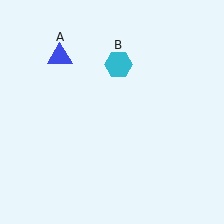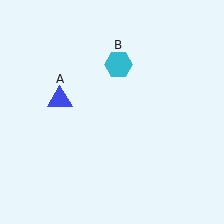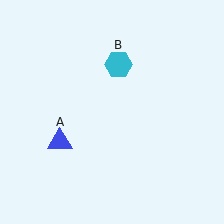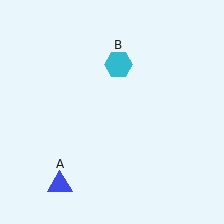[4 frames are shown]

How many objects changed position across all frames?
1 object changed position: blue triangle (object A).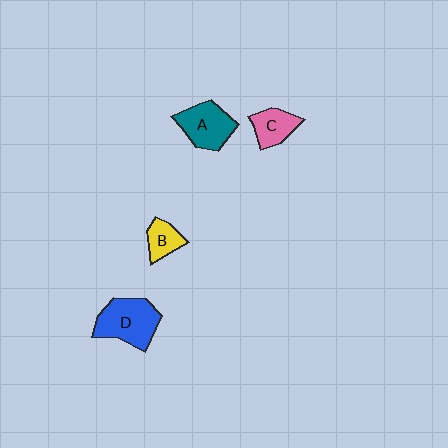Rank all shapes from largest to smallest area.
From largest to smallest: D (blue), A (teal), C (pink), B (yellow).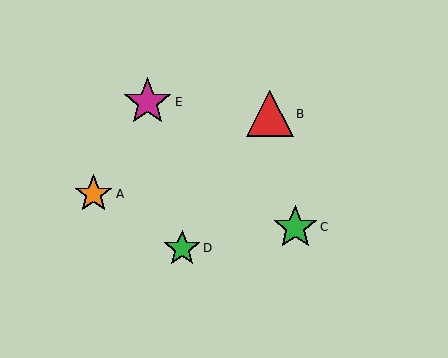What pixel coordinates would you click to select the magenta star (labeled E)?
Click at (147, 102) to select the magenta star E.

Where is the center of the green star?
The center of the green star is at (182, 248).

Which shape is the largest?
The magenta star (labeled E) is the largest.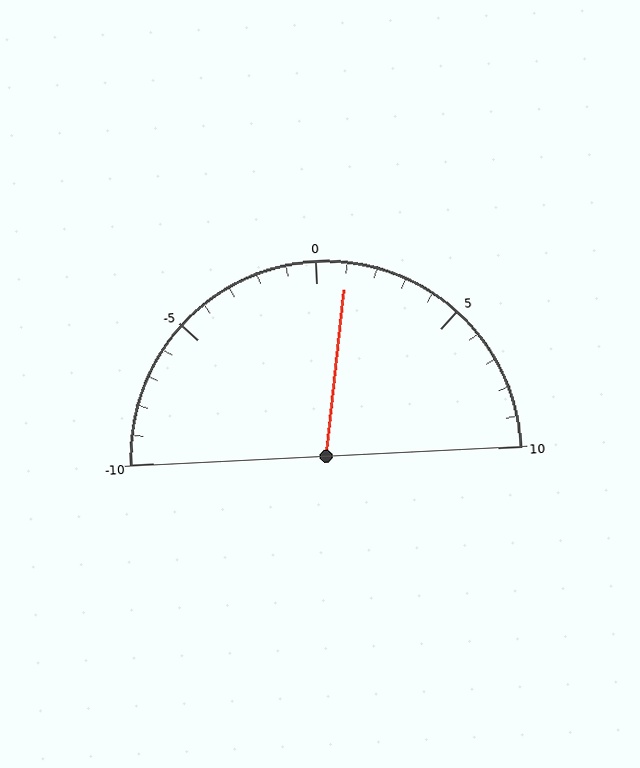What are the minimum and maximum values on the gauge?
The gauge ranges from -10 to 10.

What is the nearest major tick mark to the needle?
The nearest major tick mark is 0.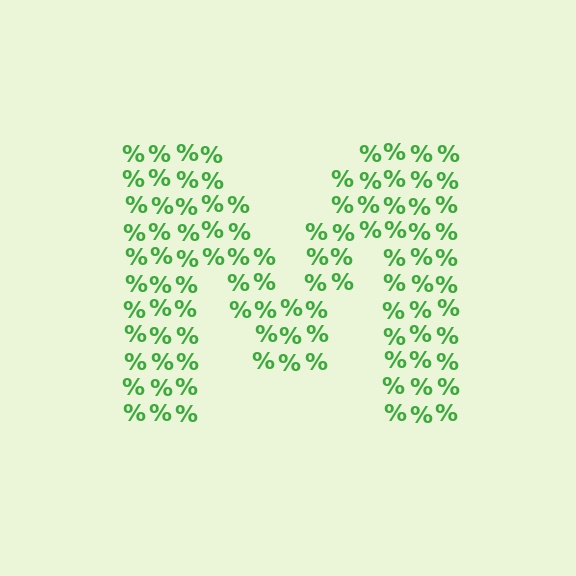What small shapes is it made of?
It is made of small percent signs.